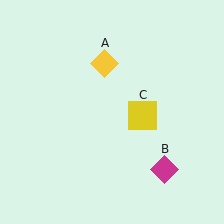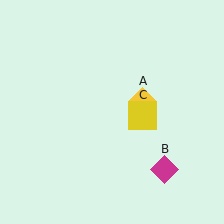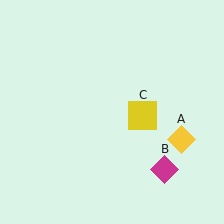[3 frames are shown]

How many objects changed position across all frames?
1 object changed position: yellow diamond (object A).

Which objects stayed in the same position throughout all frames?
Magenta diamond (object B) and yellow square (object C) remained stationary.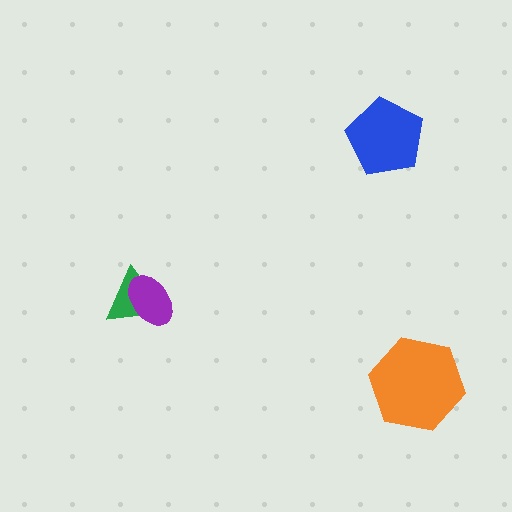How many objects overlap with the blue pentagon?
0 objects overlap with the blue pentagon.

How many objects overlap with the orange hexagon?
0 objects overlap with the orange hexagon.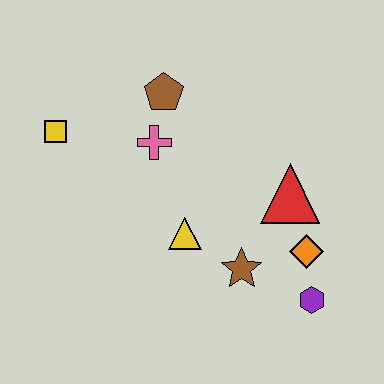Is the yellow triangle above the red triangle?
No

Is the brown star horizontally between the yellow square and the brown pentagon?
No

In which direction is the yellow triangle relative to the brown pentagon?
The yellow triangle is below the brown pentagon.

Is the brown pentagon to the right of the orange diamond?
No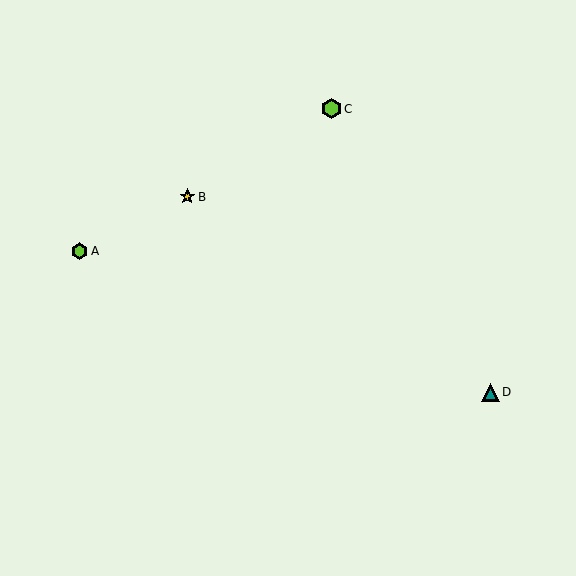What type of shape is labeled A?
Shape A is a lime hexagon.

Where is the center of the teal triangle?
The center of the teal triangle is at (491, 392).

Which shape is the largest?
The lime hexagon (labeled C) is the largest.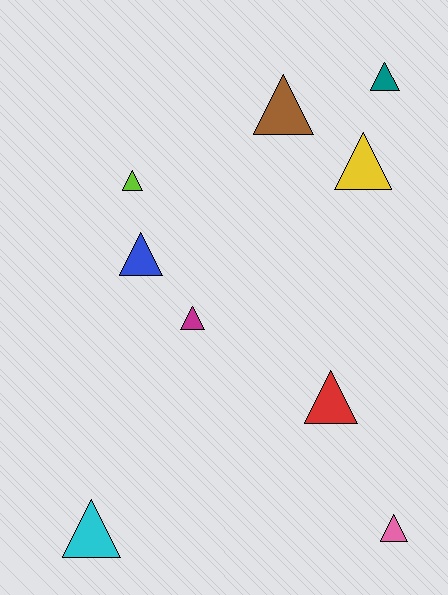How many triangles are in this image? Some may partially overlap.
There are 9 triangles.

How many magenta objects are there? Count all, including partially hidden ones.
There is 1 magenta object.